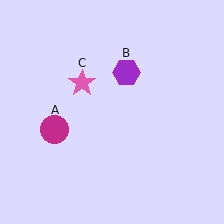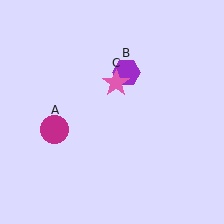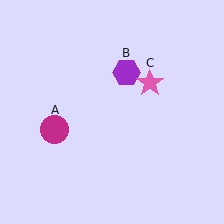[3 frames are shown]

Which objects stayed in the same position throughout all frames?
Magenta circle (object A) and purple hexagon (object B) remained stationary.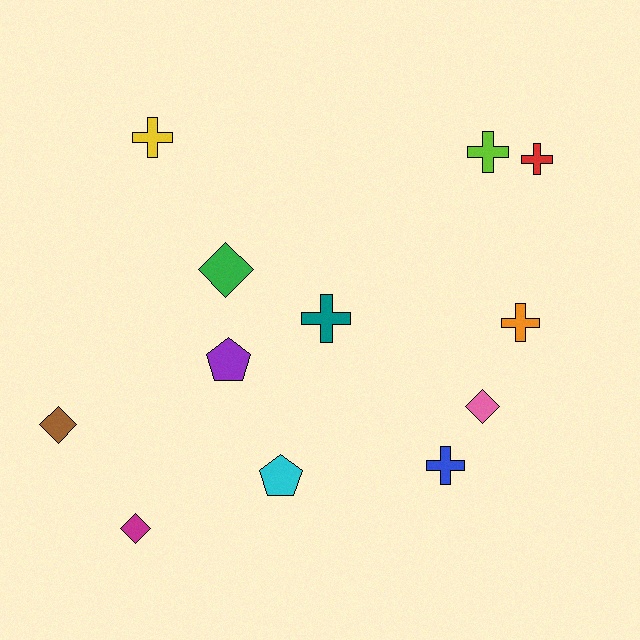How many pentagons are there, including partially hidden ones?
There are 2 pentagons.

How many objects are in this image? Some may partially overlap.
There are 12 objects.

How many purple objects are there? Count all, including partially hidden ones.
There is 1 purple object.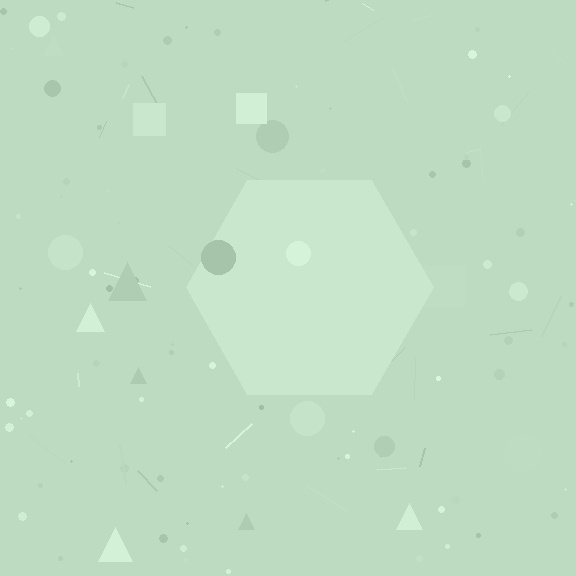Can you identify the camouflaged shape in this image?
The camouflaged shape is a hexagon.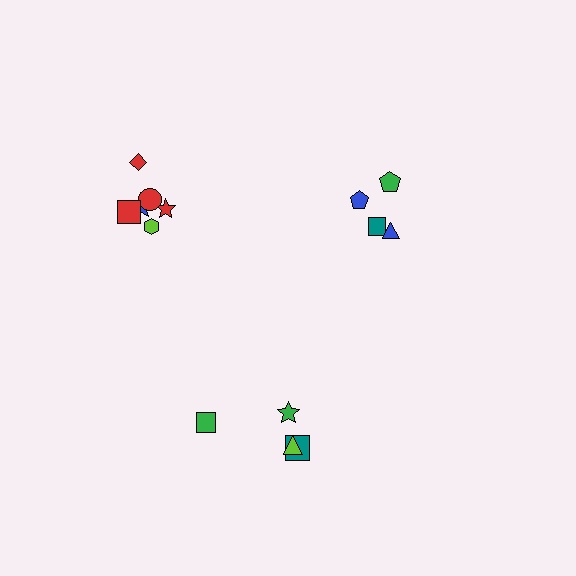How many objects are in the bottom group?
There are 4 objects.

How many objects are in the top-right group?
There are 4 objects.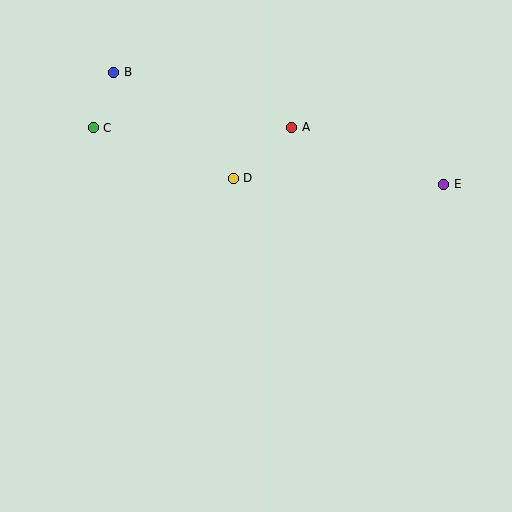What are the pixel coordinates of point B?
Point B is at (114, 72).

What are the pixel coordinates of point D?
Point D is at (233, 178).